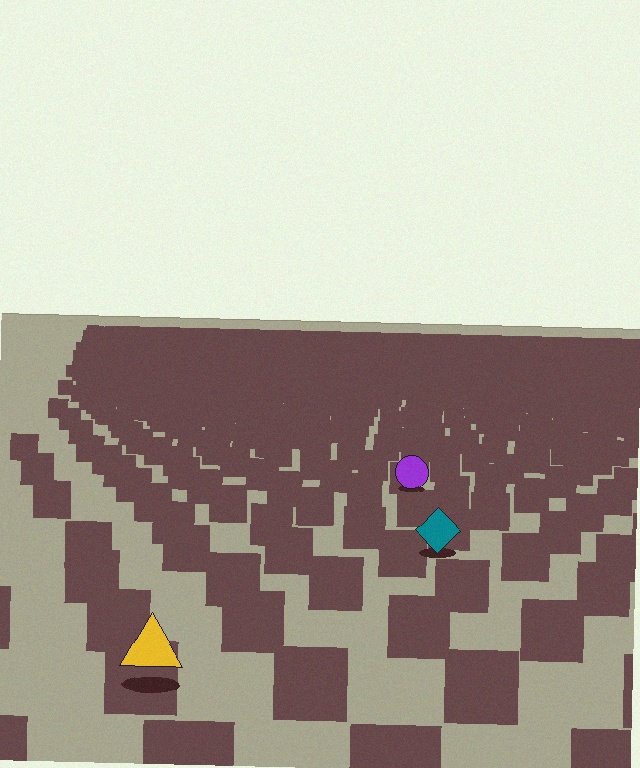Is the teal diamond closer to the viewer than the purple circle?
Yes. The teal diamond is closer — you can tell from the texture gradient: the ground texture is coarser near it.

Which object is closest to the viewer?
The yellow triangle is closest. The texture marks near it are larger and more spread out.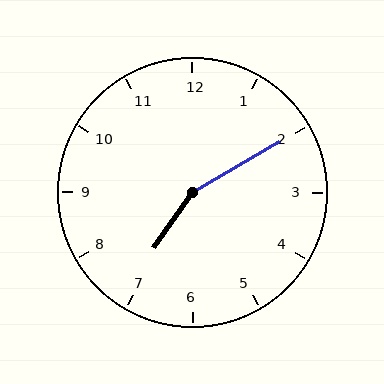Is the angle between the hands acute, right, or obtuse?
It is obtuse.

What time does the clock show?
7:10.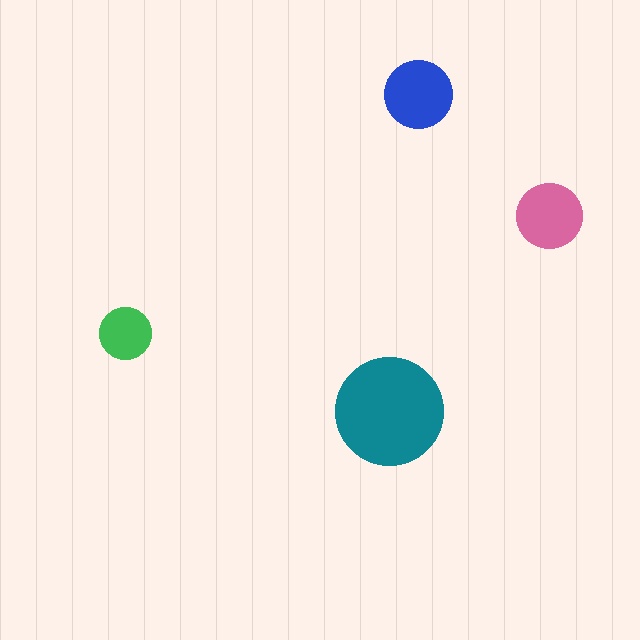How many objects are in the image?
There are 4 objects in the image.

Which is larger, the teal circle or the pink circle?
The teal one.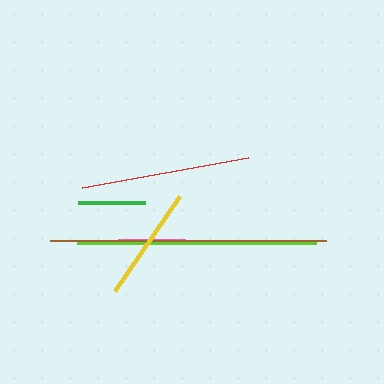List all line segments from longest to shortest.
From longest to shortest: brown, lime, red, yellow, green, pink.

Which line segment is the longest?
The brown line is the longest at approximately 276 pixels.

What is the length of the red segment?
The red segment is approximately 169 pixels long.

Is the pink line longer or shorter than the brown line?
The brown line is longer than the pink line.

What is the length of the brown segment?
The brown segment is approximately 276 pixels long.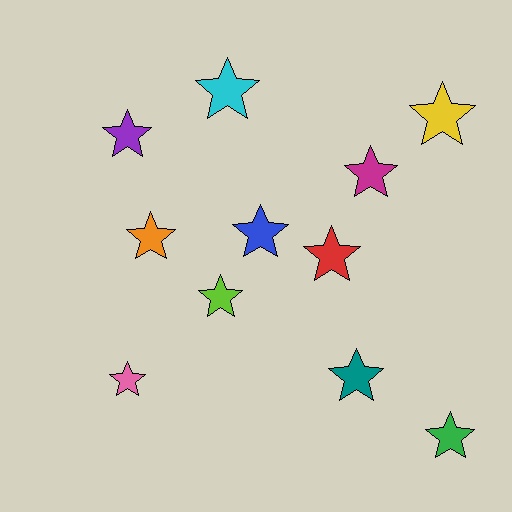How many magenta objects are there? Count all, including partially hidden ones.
There is 1 magenta object.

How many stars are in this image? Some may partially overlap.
There are 11 stars.